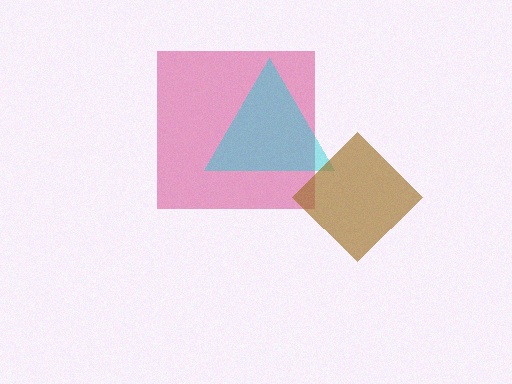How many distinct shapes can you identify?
There are 3 distinct shapes: a magenta square, a cyan triangle, a brown diamond.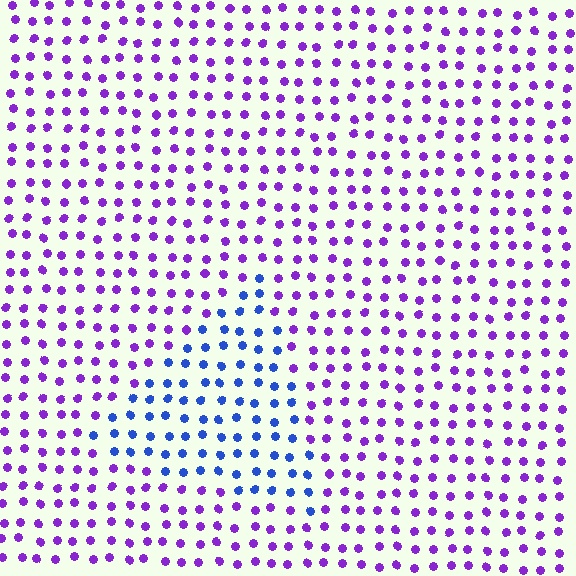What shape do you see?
I see a triangle.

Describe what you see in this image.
The image is filled with small purple elements in a uniform arrangement. A triangle-shaped region is visible where the elements are tinted to a slightly different hue, forming a subtle color boundary.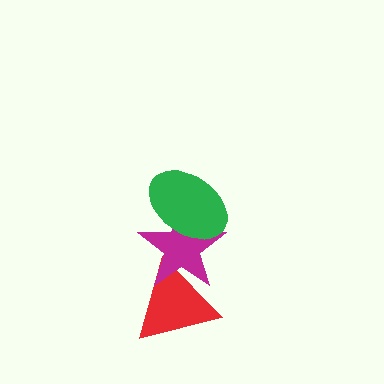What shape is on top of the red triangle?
The magenta star is on top of the red triangle.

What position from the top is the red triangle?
The red triangle is 3rd from the top.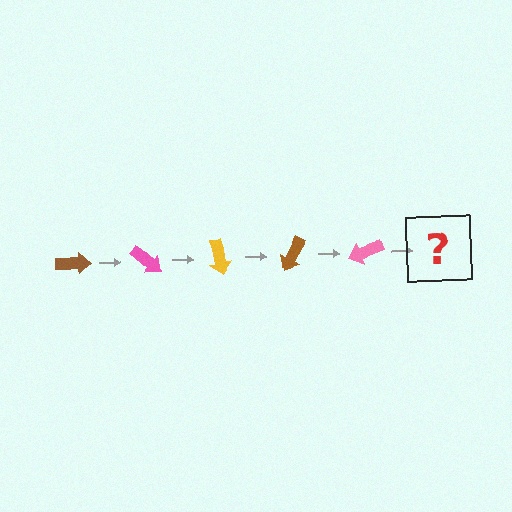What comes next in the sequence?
The next element should be a yellow arrow, rotated 200 degrees from the start.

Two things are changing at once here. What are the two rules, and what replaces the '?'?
The two rules are that it rotates 40 degrees each step and the color cycles through brown, pink, and yellow. The '?' should be a yellow arrow, rotated 200 degrees from the start.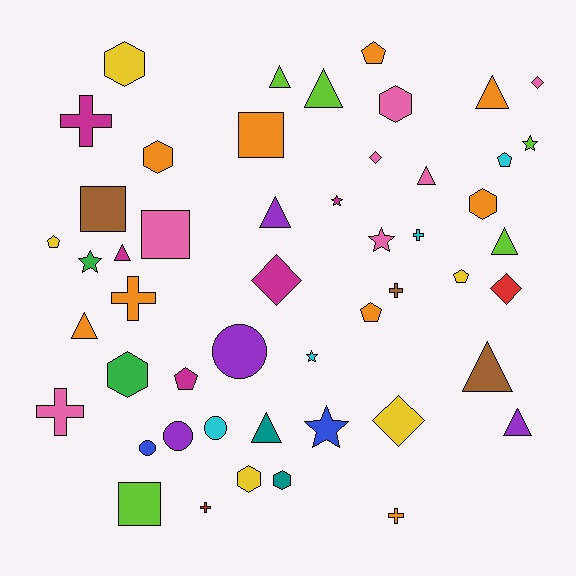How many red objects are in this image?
There are 2 red objects.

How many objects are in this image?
There are 50 objects.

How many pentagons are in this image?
There are 6 pentagons.